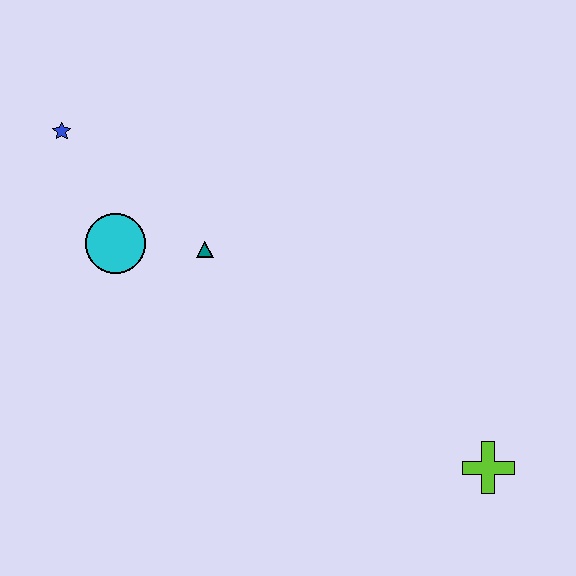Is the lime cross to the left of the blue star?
No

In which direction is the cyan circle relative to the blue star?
The cyan circle is below the blue star.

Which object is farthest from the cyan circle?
The lime cross is farthest from the cyan circle.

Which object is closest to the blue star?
The cyan circle is closest to the blue star.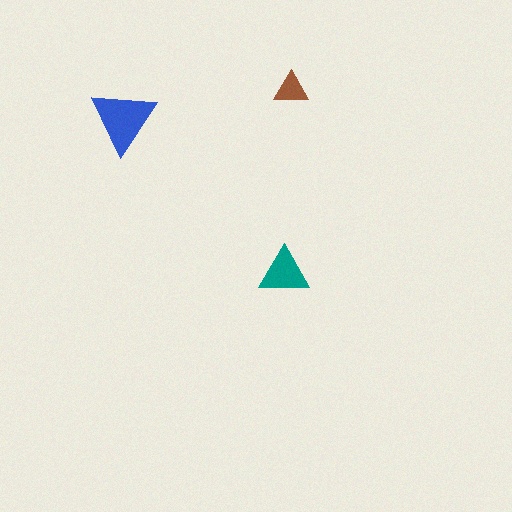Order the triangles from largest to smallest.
the blue one, the teal one, the brown one.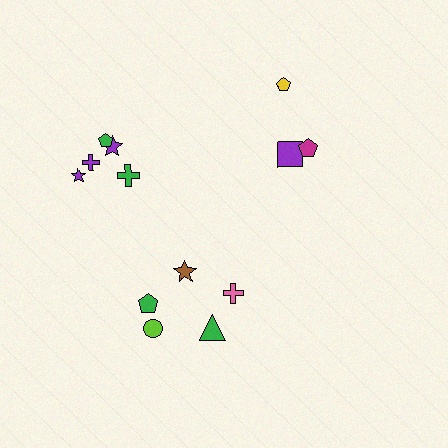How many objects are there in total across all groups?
There are 13 objects.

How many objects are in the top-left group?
There are 5 objects.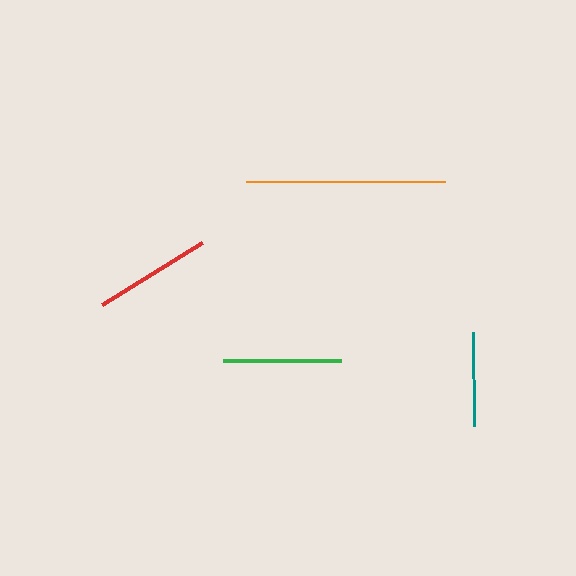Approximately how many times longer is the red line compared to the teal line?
The red line is approximately 1.3 times the length of the teal line.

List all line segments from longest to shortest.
From longest to shortest: orange, red, green, teal.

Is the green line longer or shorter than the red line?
The red line is longer than the green line.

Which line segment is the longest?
The orange line is the longest at approximately 199 pixels.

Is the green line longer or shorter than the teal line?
The green line is longer than the teal line.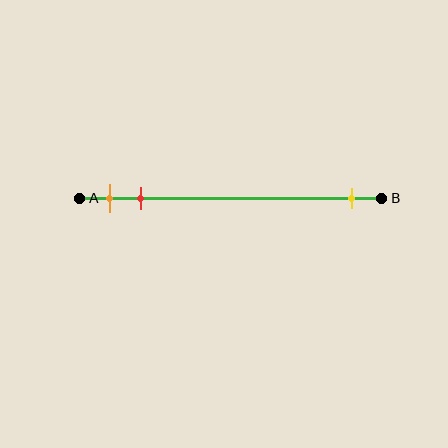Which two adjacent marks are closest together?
The orange and red marks are the closest adjacent pair.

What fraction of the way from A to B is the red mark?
The red mark is approximately 20% (0.2) of the way from A to B.